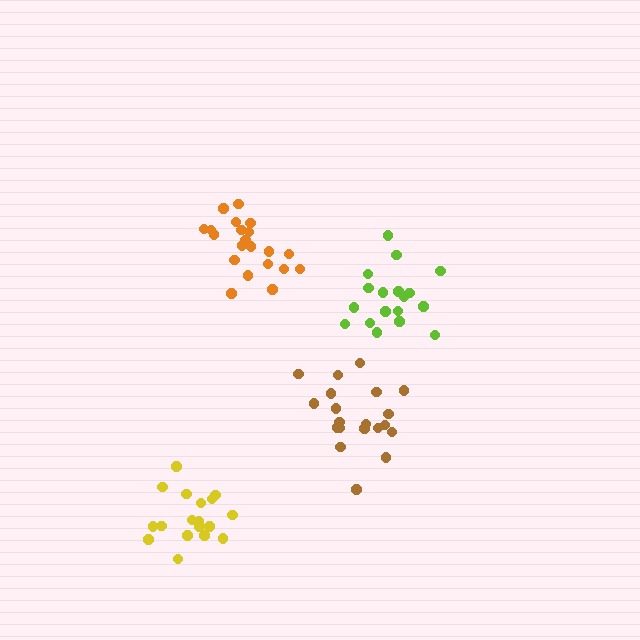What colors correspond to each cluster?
The clusters are colored: lime, orange, yellow, brown.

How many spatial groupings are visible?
There are 4 spatial groupings.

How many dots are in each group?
Group 1: 18 dots, Group 2: 21 dots, Group 3: 18 dots, Group 4: 20 dots (77 total).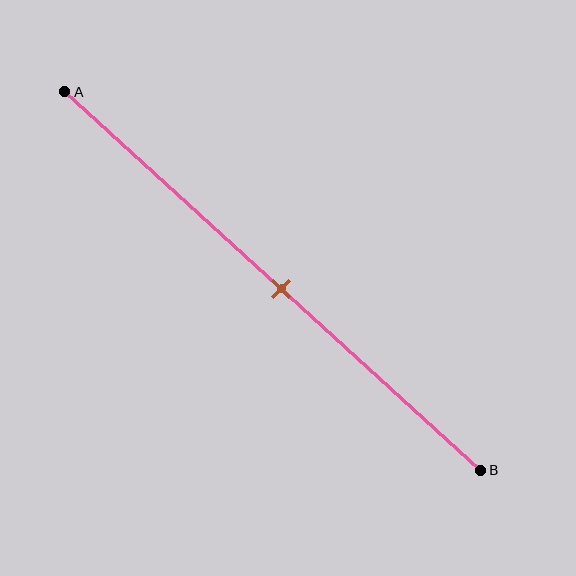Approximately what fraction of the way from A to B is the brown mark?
The brown mark is approximately 50% of the way from A to B.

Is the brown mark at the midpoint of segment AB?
Yes, the mark is approximately at the midpoint.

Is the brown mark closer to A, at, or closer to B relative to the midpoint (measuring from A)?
The brown mark is approximately at the midpoint of segment AB.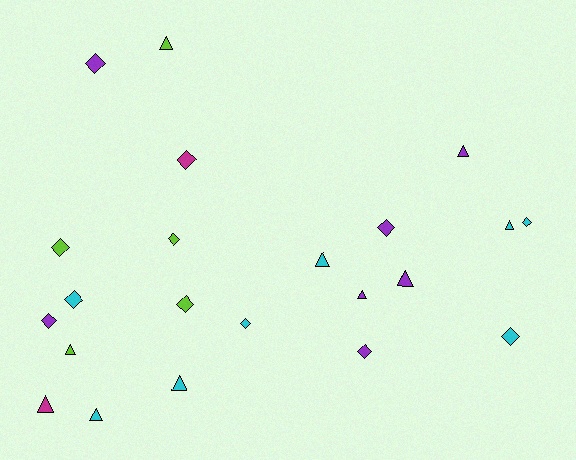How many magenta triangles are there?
There is 1 magenta triangle.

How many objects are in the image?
There are 22 objects.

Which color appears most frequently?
Cyan, with 8 objects.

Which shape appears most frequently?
Diamond, with 12 objects.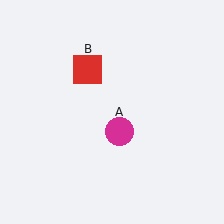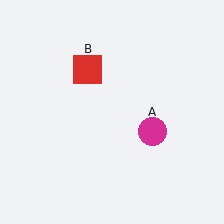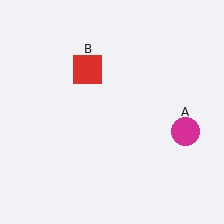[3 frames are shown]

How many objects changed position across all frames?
1 object changed position: magenta circle (object A).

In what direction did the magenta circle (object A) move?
The magenta circle (object A) moved right.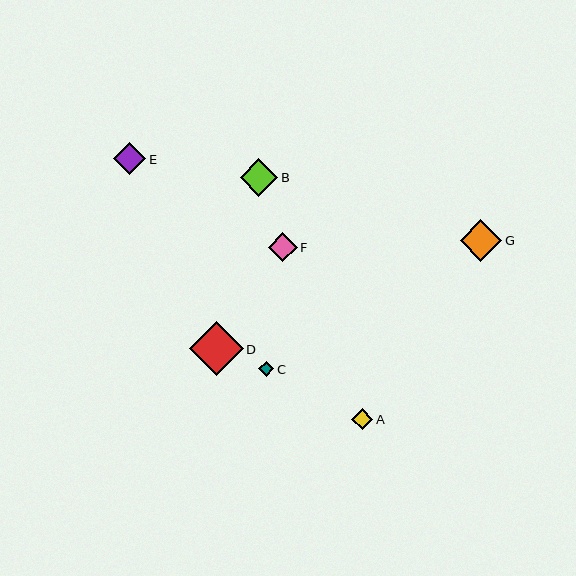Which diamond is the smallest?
Diamond C is the smallest with a size of approximately 15 pixels.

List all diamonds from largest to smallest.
From largest to smallest: D, G, B, E, F, A, C.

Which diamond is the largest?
Diamond D is the largest with a size of approximately 54 pixels.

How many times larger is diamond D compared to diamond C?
Diamond D is approximately 3.5 times the size of diamond C.